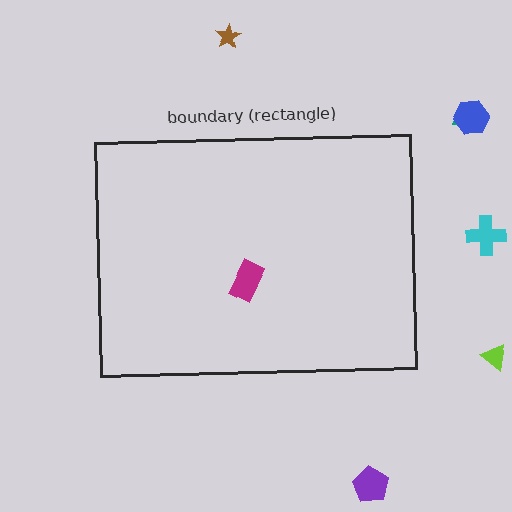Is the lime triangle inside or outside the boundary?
Outside.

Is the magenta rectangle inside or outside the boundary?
Inside.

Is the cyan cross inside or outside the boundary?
Outside.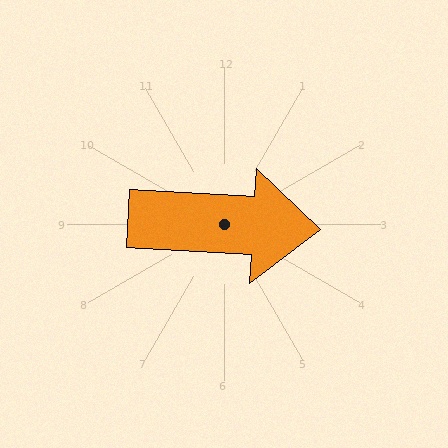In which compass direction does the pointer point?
East.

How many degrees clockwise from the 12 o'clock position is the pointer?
Approximately 93 degrees.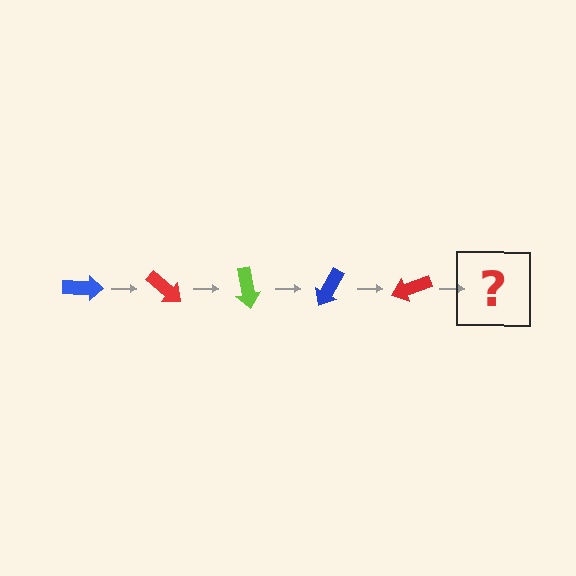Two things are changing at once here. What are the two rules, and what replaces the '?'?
The two rules are that it rotates 40 degrees each step and the color cycles through blue, red, and lime. The '?' should be a lime arrow, rotated 200 degrees from the start.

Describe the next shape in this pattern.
It should be a lime arrow, rotated 200 degrees from the start.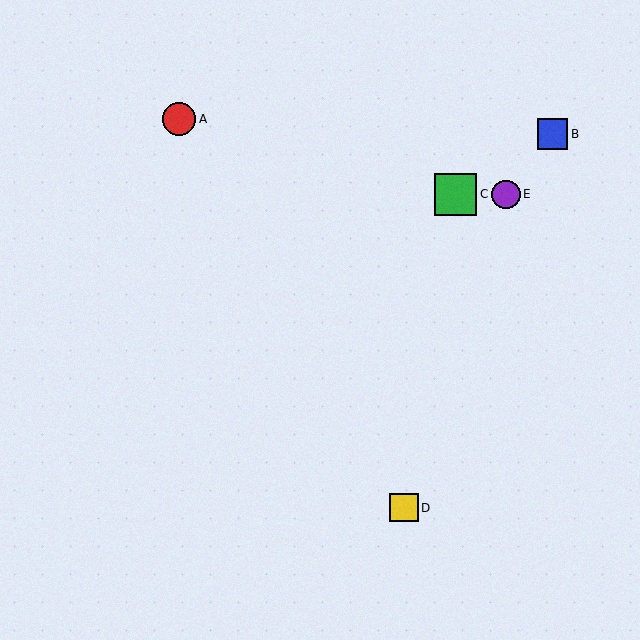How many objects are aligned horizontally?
2 objects (C, E) are aligned horizontally.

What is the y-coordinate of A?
Object A is at y≈119.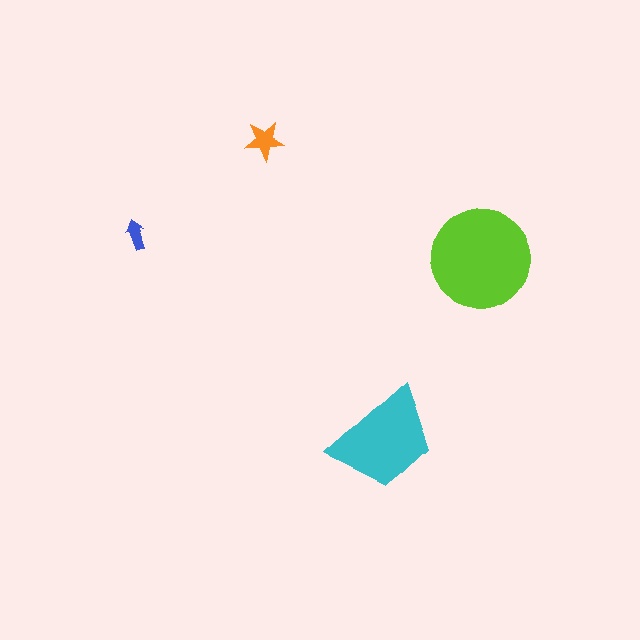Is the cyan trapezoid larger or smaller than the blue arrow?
Larger.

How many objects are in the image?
There are 4 objects in the image.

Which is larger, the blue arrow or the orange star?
The orange star.